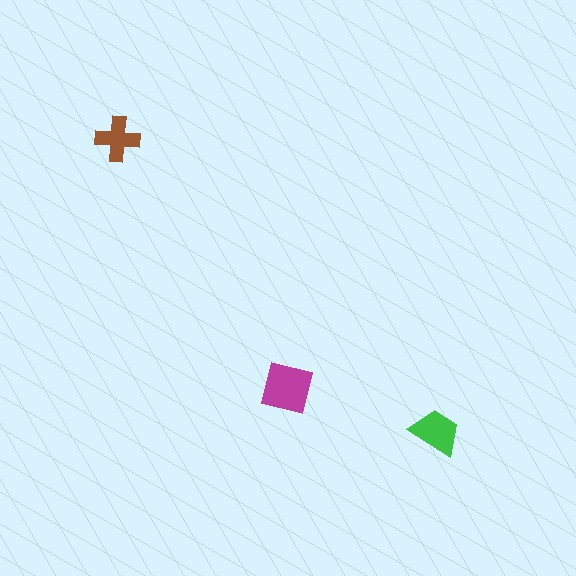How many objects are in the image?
There are 3 objects in the image.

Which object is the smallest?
The brown cross.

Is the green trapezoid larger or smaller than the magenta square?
Smaller.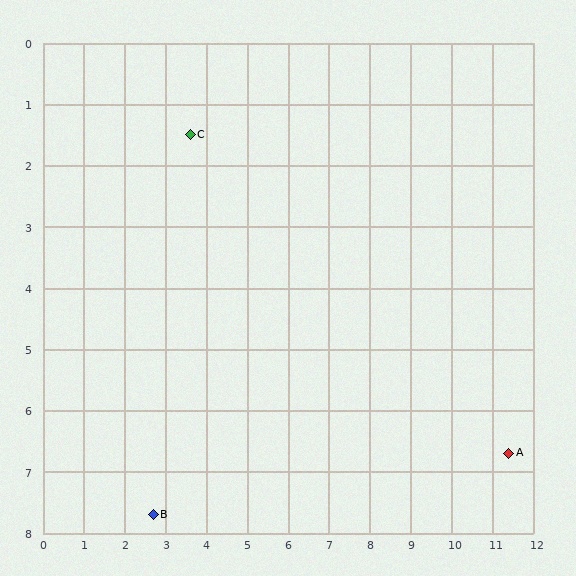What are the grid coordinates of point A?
Point A is at approximately (11.4, 6.7).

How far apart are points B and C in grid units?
Points B and C are about 6.3 grid units apart.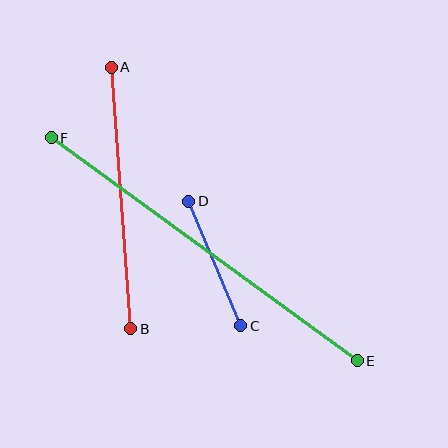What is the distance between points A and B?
The distance is approximately 262 pixels.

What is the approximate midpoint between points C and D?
The midpoint is at approximately (215, 263) pixels.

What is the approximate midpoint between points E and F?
The midpoint is at approximately (204, 249) pixels.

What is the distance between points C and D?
The distance is approximately 135 pixels.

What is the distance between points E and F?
The distance is approximately 379 pixels.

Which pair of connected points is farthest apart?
Points E and F are farthest apart.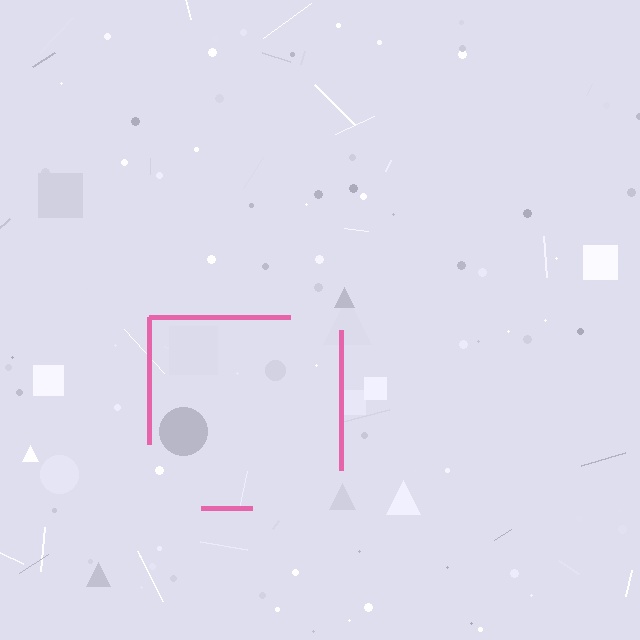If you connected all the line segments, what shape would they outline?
They would outline a square.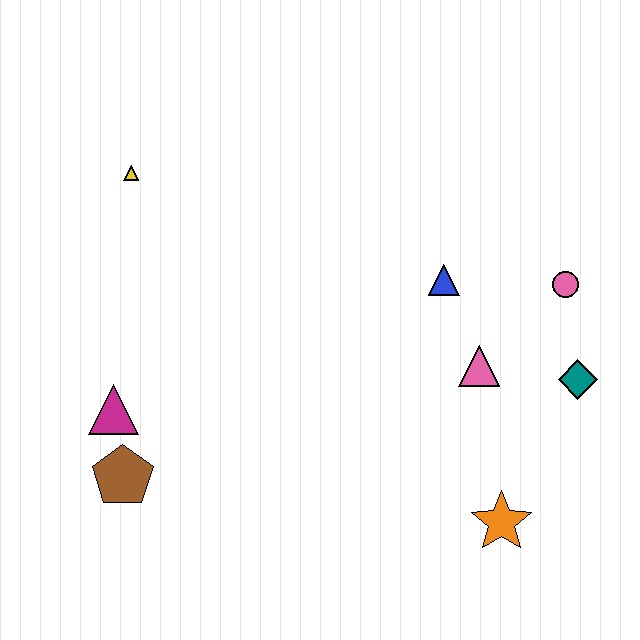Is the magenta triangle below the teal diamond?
Yes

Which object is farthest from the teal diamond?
The yellow triangle is farthest from the teal diamond.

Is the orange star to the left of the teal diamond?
Yes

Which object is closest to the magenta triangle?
The brown pentagon is closest to the magenta triangle.